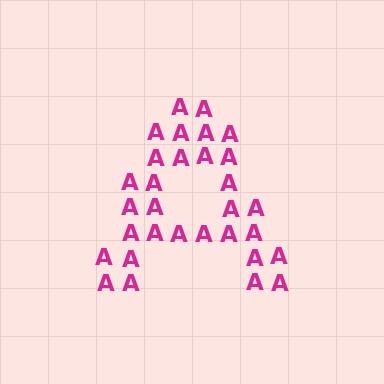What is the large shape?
The large shape is the letter A.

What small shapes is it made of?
It is made of small letter A's.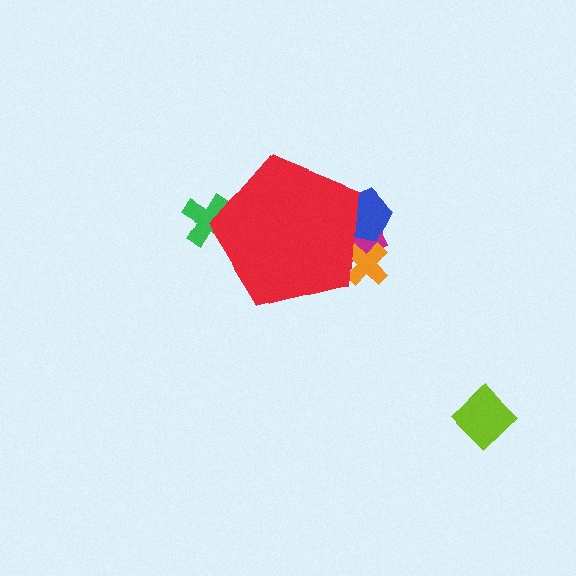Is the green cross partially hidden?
Yes, the green cross is partially hidden behind the red pentagon.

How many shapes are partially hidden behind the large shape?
4 shapes are partially hidden.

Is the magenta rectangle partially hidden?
Yes, the magenta rectangle is partially hidden behind the red pentagon.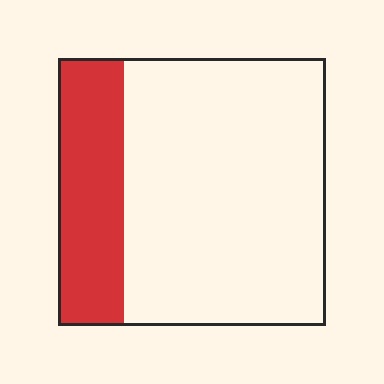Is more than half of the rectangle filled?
No.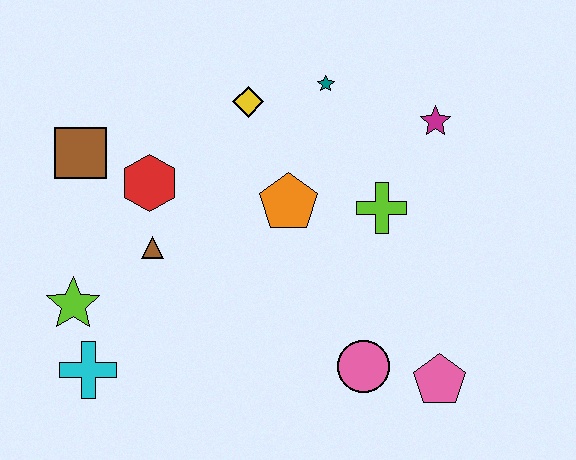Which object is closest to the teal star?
The yellow diamond is closest to the teal star.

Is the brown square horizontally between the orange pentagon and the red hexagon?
No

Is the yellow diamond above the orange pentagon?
Yes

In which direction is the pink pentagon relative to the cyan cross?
The pink pentagon is to the right of the cyan cross.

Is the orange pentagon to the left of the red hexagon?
No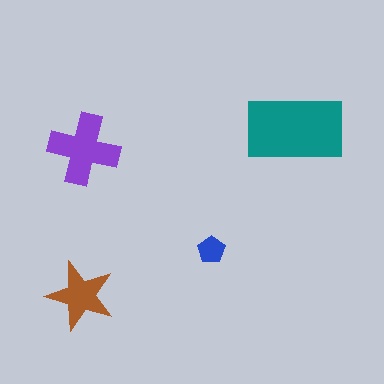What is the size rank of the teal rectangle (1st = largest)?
1st.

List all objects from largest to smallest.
The teal rectangle, the purple cross, the brown star, the blue pentagon.